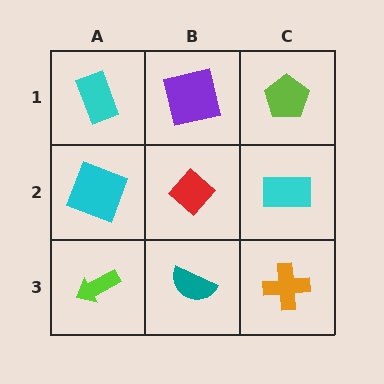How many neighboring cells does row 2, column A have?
3.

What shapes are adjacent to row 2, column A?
A cyan rectangle (row 1, column A), a lime arrow (row 3, column A), a red diamond (row 2, column B).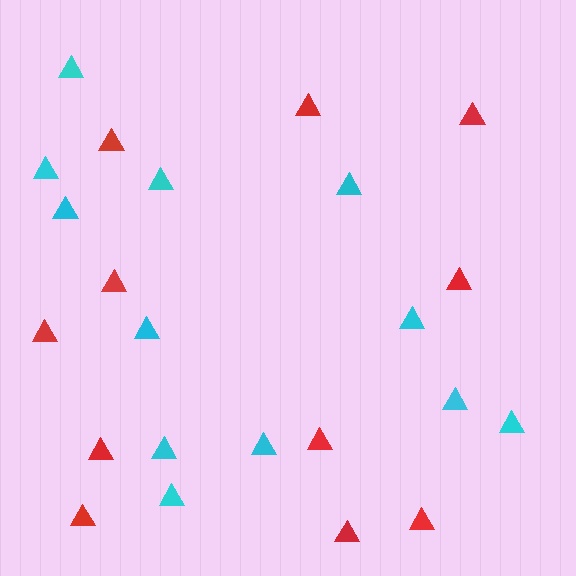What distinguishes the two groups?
There are 2 groups: one group of cyan triangles (12) and one group of red triangles (11).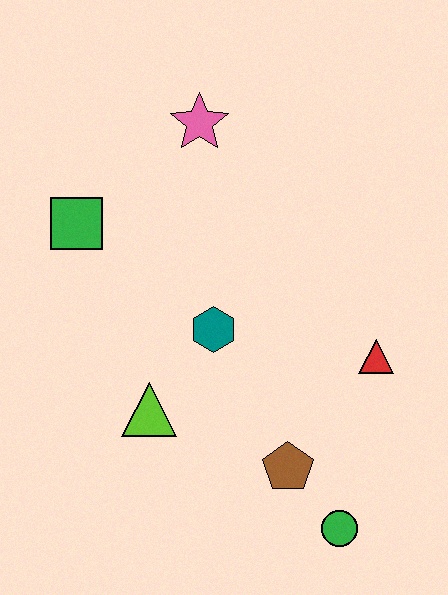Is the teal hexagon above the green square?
No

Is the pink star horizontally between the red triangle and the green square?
Yes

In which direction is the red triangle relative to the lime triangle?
The red triangle is to the right of the lime triangle.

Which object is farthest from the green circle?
The pink star is farthest from the green circle.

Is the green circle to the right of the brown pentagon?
Yes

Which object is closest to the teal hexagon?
The lime triangle is closest to the teal hexagon.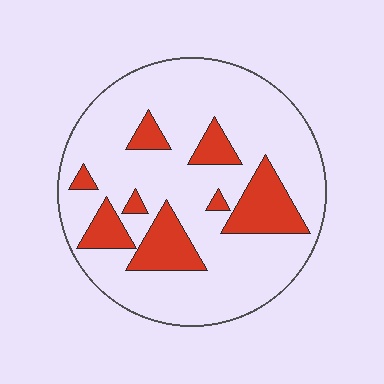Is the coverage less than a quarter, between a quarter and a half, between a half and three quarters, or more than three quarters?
Less than a quarter.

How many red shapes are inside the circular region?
8.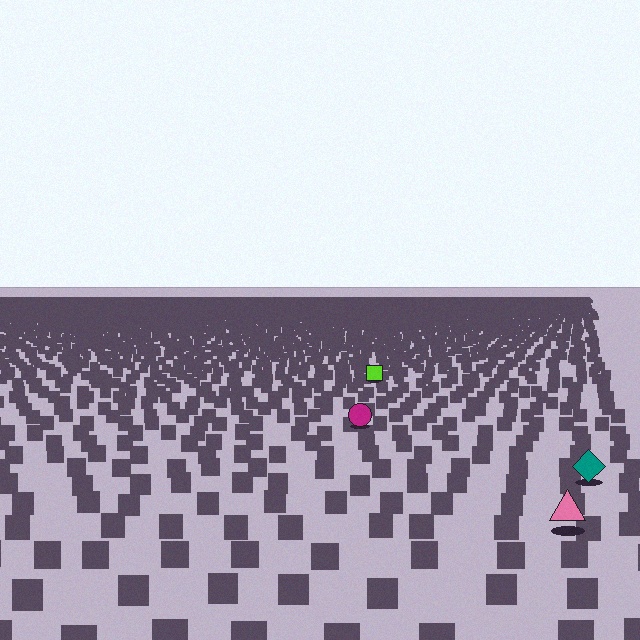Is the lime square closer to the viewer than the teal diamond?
No. The teal diamond is closer — you can tell from the texture gradient: the ground texture is coarser near it.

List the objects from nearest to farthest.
From nearest to farthest: the pink triangle, the teal diamond, the magenta circle, the lime square.